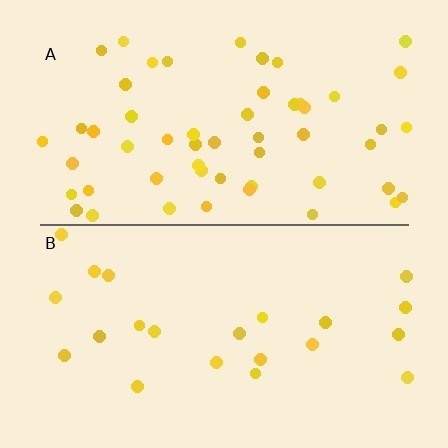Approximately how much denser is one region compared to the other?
Approximately 2.4× — region A over region B.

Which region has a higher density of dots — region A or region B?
A (the top).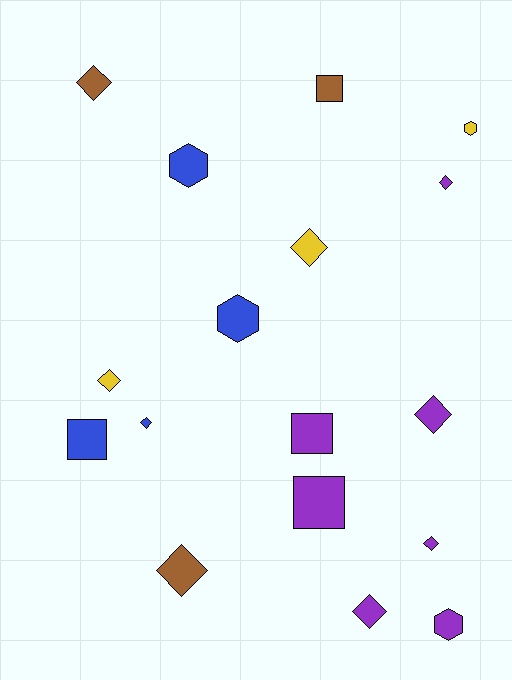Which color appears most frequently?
Purple, with 7 objects.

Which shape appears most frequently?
Diamond, with 9 objects.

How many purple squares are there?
There are 2 purple squares.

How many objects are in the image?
There are 17 objects.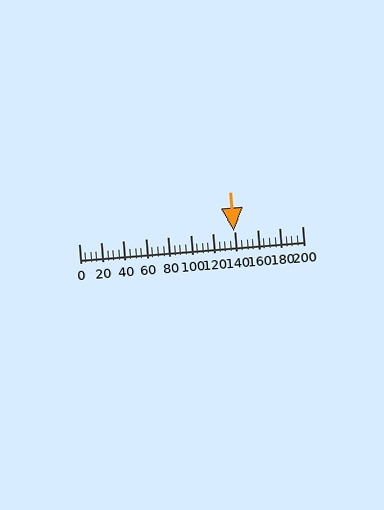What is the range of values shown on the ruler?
The ruler shows values from 0 to 200.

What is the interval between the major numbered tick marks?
The major tick marks are spaced 20 units apart.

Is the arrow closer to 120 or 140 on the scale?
The arrow is closer to 140.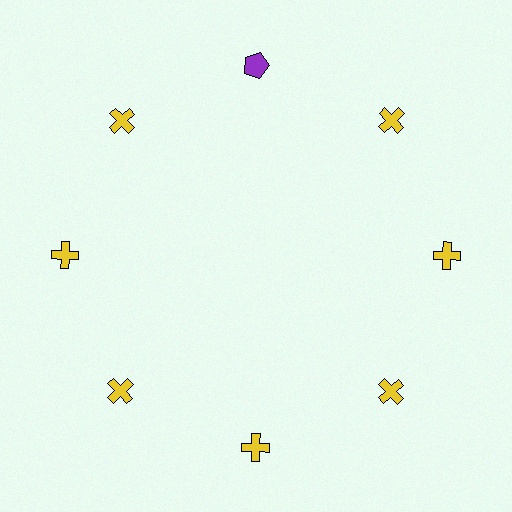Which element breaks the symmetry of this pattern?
The purple pentagon at roughly the 12 o'clock position breaks the symmetry. All other shapes are yellow crosses.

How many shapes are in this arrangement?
There are 8 shapes arranged in a ring pattern.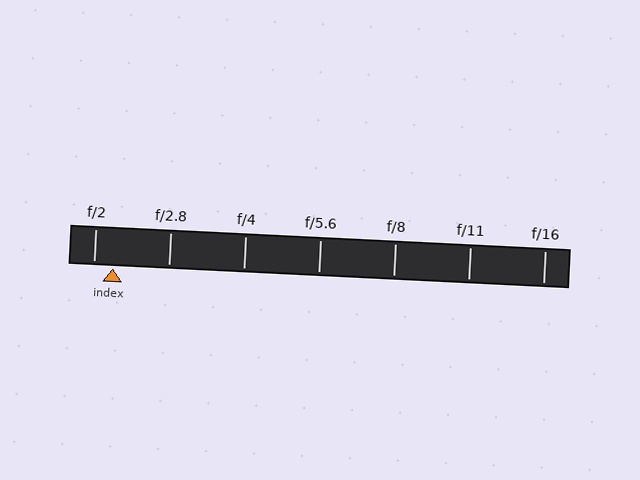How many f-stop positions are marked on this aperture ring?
There are 7 f-stop positions marked.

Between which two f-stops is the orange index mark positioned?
The index mark is between f/2 and f/2.8.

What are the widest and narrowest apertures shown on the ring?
The widest aperture shown is f/2 and the narrowest is f/16.